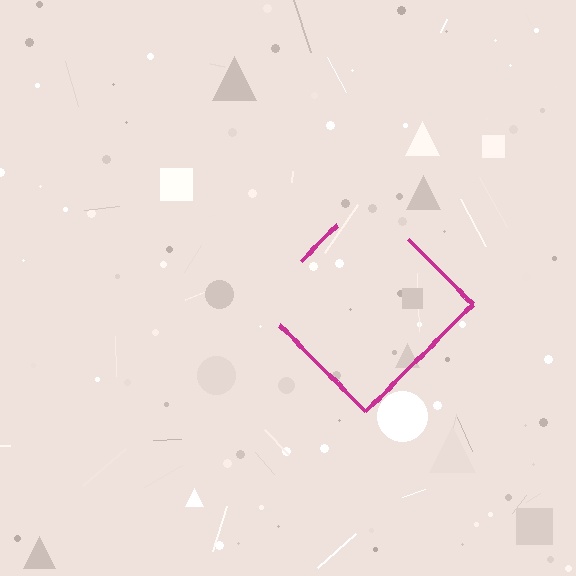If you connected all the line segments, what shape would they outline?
They would outline a diamond.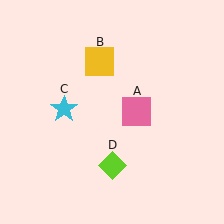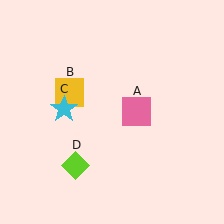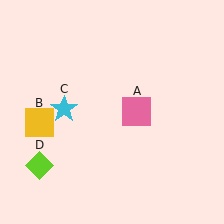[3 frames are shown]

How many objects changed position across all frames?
2 objects changed position: yellow square (object B), lime diamond (object D).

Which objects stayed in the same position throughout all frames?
Pink square (object A) and cyan star (object C) remained stationary.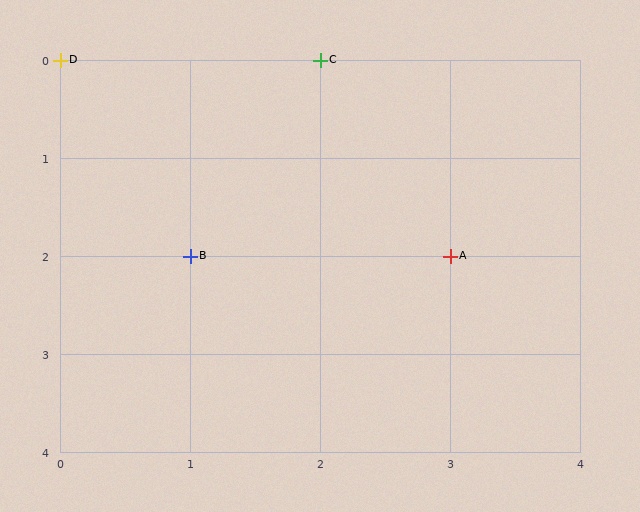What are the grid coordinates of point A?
Point A is at grid coordinates (3, 2).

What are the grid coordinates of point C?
Point C is at grid coordinates (2, 0).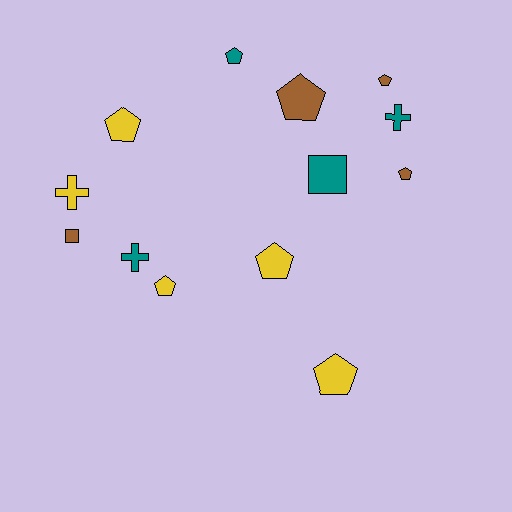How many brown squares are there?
There is 1 brown square.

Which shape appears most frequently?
Pentagon, with 8 objects.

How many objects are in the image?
There are 13 objects.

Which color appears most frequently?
Yellow, with 5 objects.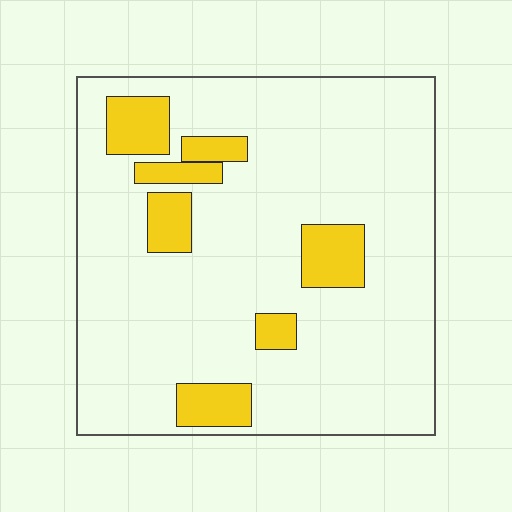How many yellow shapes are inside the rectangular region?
7.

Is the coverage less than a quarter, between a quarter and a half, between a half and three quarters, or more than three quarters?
Less than a quarter.